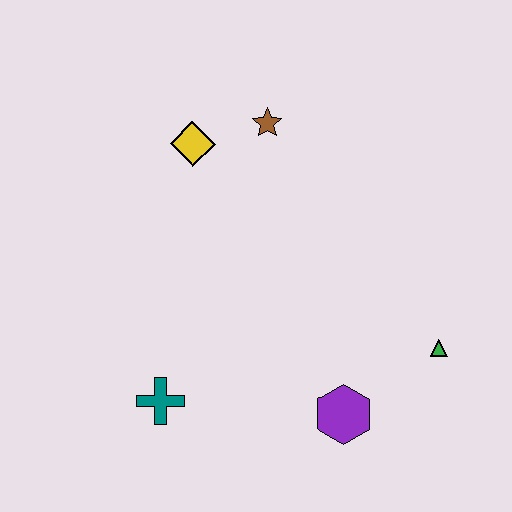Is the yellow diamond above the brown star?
No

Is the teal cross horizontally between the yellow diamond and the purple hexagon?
No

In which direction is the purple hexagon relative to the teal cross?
The purple hexagon is to the right of the teal cross.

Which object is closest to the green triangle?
The purple hexagon is closest to the green triangle.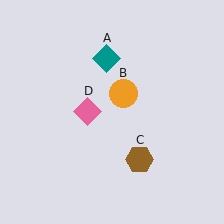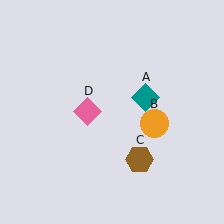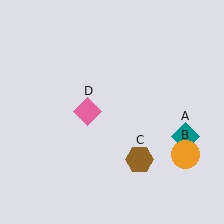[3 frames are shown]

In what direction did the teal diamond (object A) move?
The teal diamond (object A) moved down and to the right.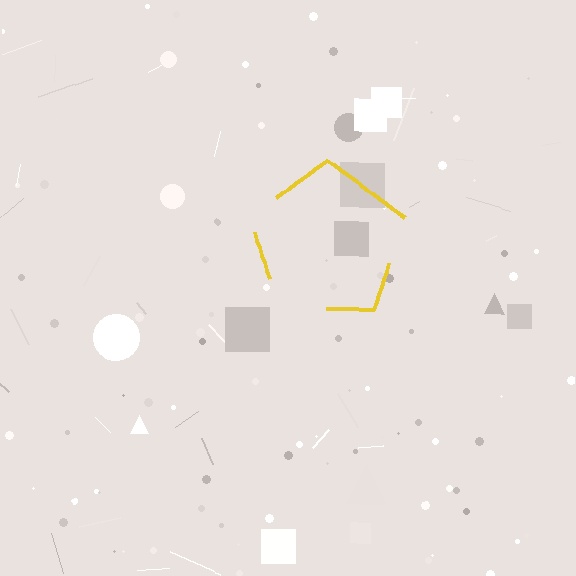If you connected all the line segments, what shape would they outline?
They would outline a pentagon.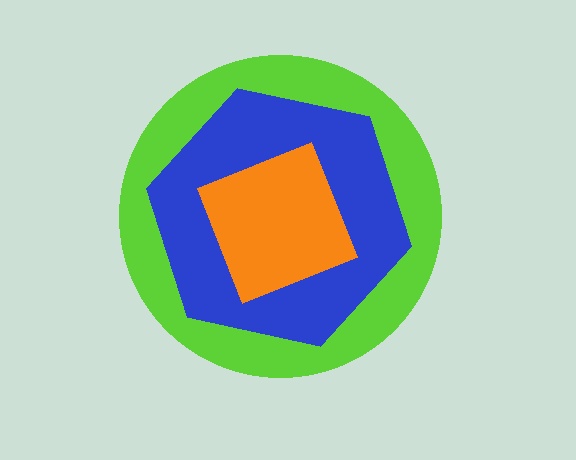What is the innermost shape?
The orange square.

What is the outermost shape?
The lime circle.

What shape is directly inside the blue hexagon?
The orange square.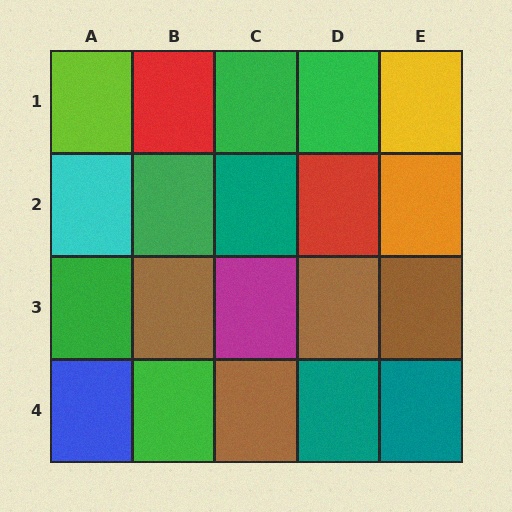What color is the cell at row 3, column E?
Brown.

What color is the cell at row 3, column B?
Brown.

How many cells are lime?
1 cell is lime.